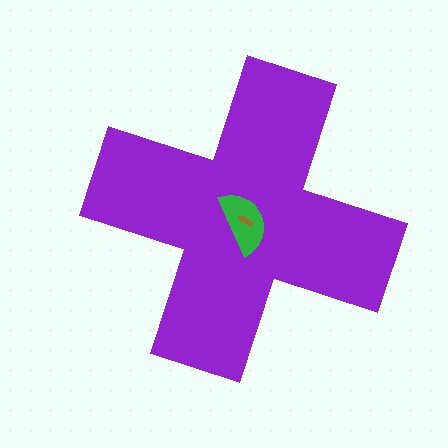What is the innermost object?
The brown arrow.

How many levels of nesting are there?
3.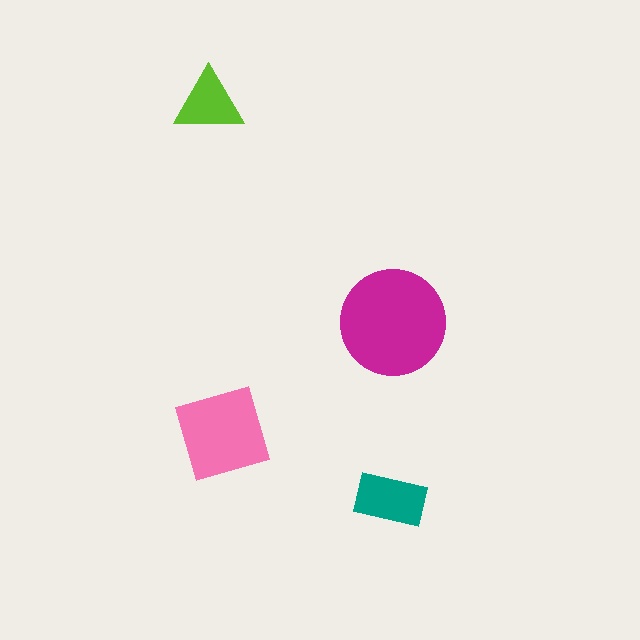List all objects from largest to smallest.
The magenta circle, the pink square, the teal rectangle, the lime triangle.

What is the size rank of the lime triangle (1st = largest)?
4th.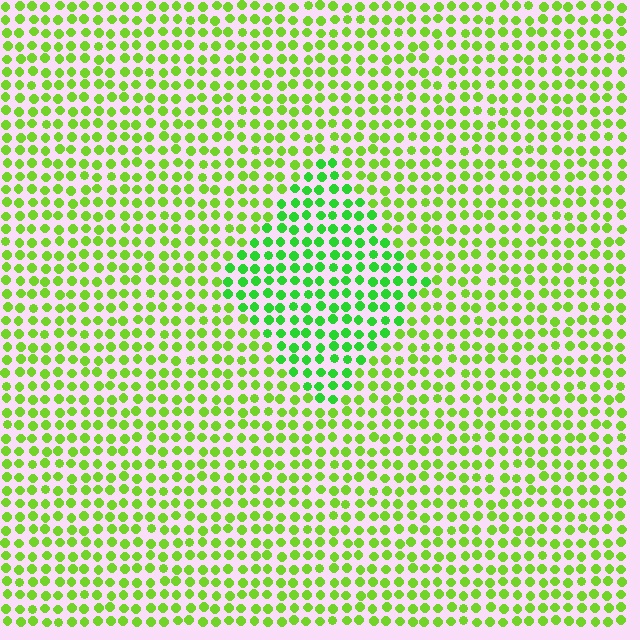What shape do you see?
I see a diamond.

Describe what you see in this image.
The image is filled with small lime elements in a uniform arrangement. A diamond-shaped region is visible where the elements are tinted to a slightly different hue, forming a subtle color boundary.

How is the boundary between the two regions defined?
The boundary is defined purely by a slight shift in hue (about 28 degrees). Spacing, size, and orientation are identical on both sides.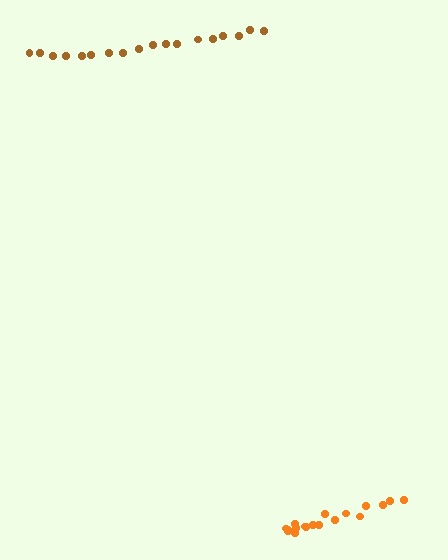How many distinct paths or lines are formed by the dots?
There are 2 distinct paths.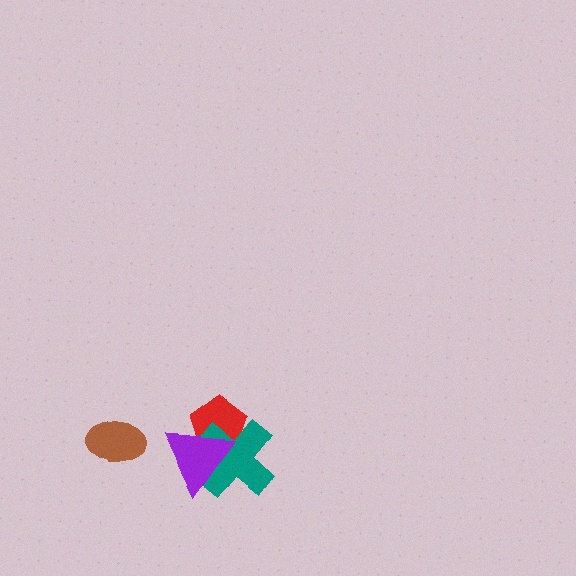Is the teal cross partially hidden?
Yes, it is partially covered by another shape.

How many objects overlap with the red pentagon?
2 objects overlap with the red pentagon.